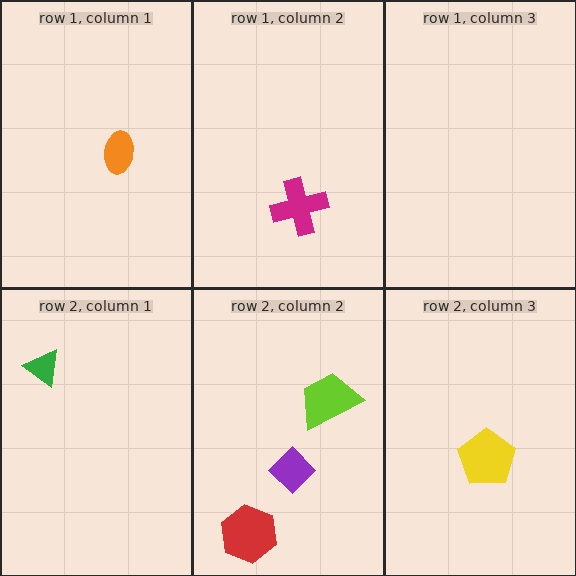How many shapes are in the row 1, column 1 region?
1.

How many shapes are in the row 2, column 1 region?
1.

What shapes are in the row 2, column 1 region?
The green triangle.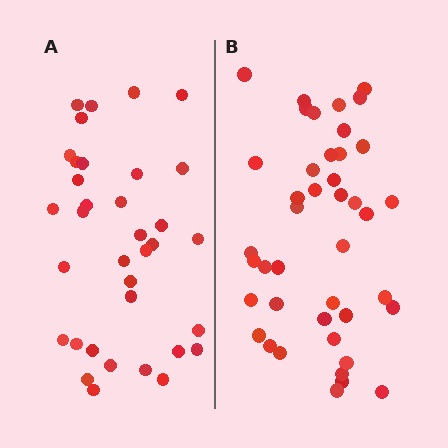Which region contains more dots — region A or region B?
Region B (the right region) has more dots.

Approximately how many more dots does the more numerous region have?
Region B has roughly 8 or so more dots than region A.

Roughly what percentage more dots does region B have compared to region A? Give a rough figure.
About 20% more.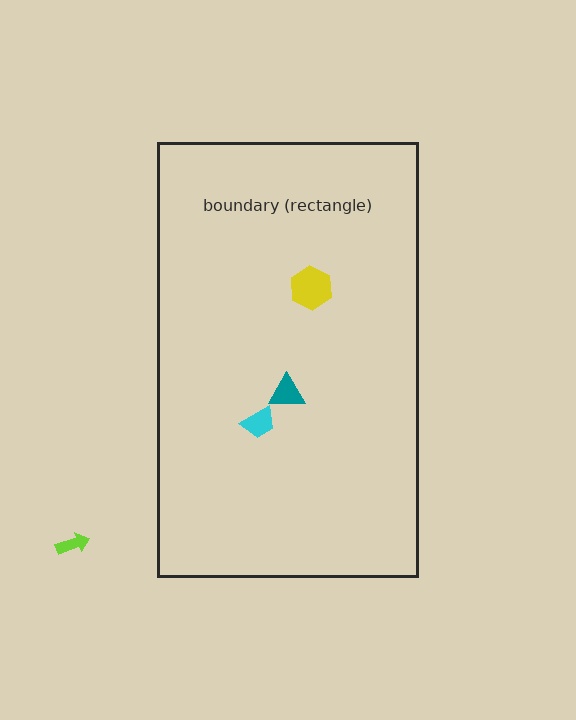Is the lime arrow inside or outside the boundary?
Outside.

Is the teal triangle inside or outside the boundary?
Inside.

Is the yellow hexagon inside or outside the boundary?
Inside.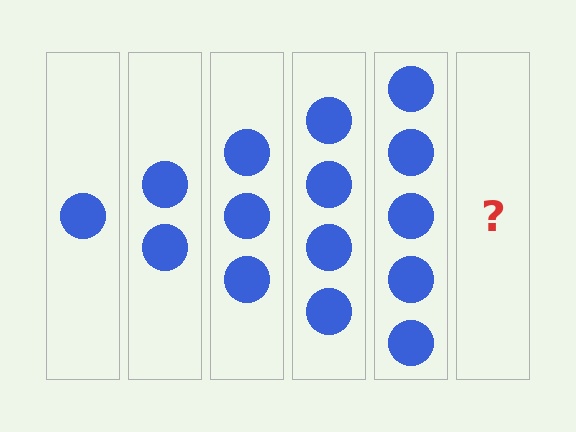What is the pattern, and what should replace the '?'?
The pattern is that each step adds one more circle. The '?' should be 6 circles.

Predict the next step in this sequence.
The next step is 6 circles.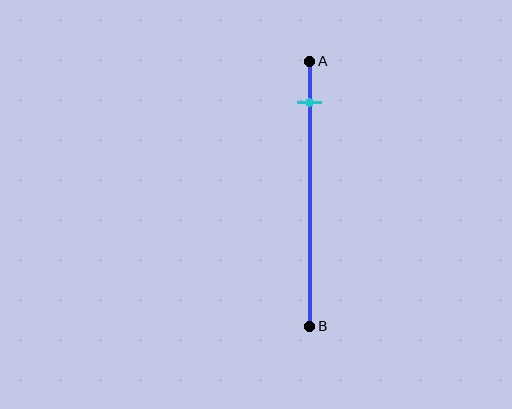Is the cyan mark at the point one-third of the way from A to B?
No, the mark is at about 15% from A, not at the 33% one-third point.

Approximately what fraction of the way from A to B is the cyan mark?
The cyan mark is approximately 15% of the way from A to B.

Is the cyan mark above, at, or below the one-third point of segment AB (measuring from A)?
The cyan mark is above the one-third point of segment AB.